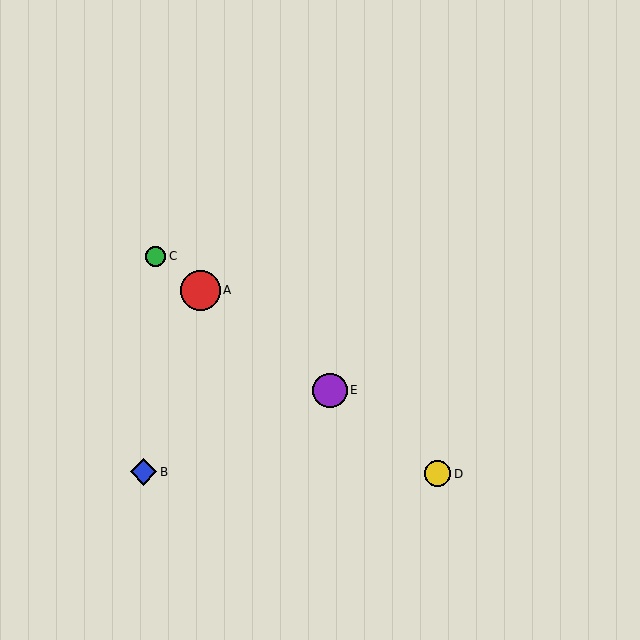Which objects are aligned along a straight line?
Objects A, C, D, E are aligned along a straight line.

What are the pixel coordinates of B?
Object B is at (143, 472).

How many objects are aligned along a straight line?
4 objects (A, C, D, E) are aligned along a straight line.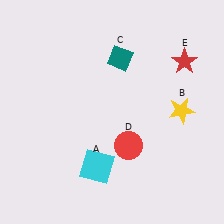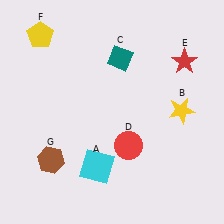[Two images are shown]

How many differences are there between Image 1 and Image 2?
There are 2 differences between the two images.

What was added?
A yellow pentagon (F), a brown hexagon (G) were added in Image 2.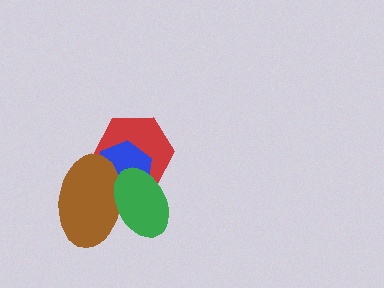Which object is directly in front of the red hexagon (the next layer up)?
The blue hexagon is directly in front of the red hexagon.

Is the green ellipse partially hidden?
No, no other shape covers it.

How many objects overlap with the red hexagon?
3 objects overlap with the red hexagon.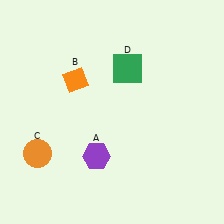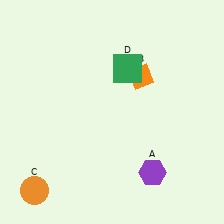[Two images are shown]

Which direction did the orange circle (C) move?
The orange circle (C) moved down.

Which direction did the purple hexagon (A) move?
The purple hexagon (A) moved right.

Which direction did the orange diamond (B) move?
The orange diamond (B) moved right.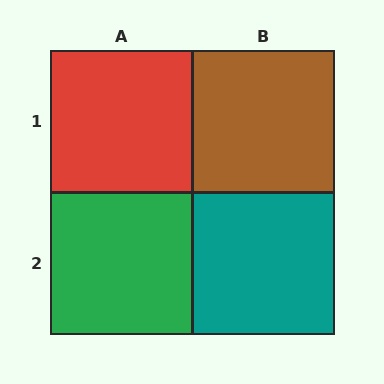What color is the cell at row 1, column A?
Red.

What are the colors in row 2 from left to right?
Green, teal.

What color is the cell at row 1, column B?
Brown.